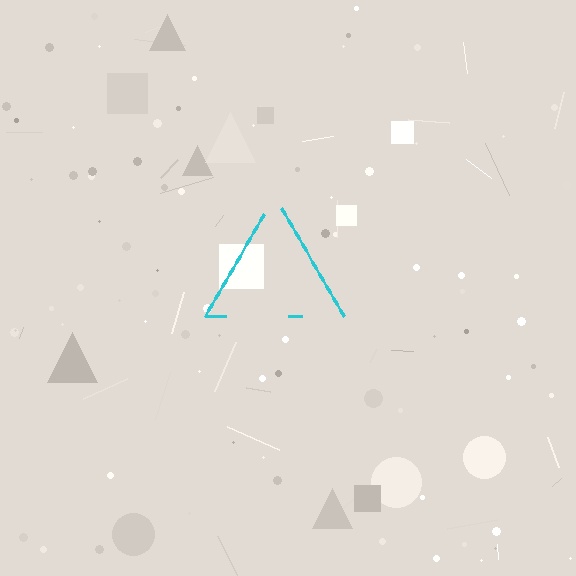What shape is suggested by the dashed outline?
The dashed outline suggests a triangle.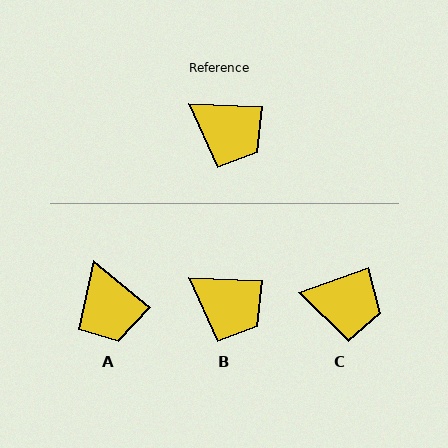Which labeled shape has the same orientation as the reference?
B.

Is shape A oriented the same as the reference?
No, it is off by about 37 degrees.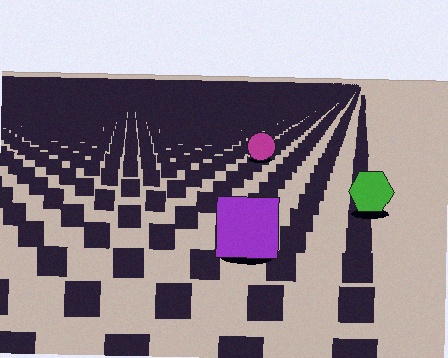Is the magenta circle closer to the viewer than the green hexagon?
No. The green hexagon is closer — you can tell from the texture gradient: the ground texture is coarser near it.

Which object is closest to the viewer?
The purple square is closest. The texture marks near it are larger and more spread out.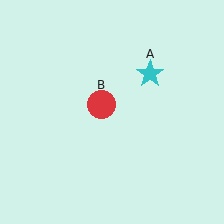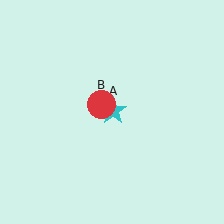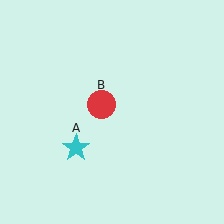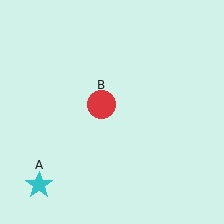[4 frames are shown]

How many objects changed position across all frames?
1 object changed position: cyan star (object A).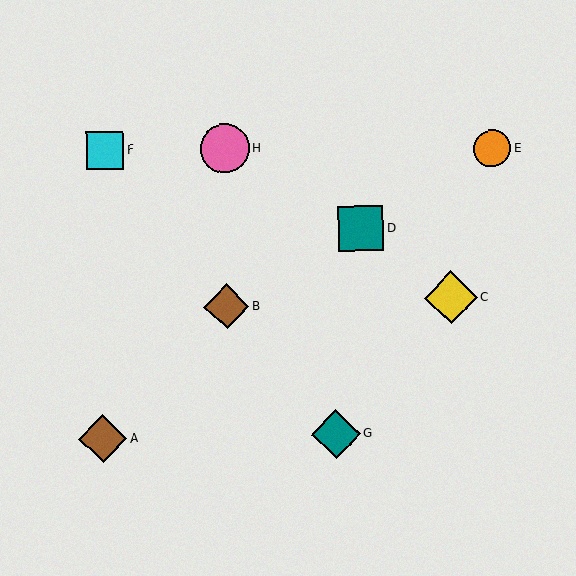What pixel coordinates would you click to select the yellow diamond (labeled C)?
Click at (451, 297) to select the yellow diamond C.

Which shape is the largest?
The yellow diamond (labeled C) is the largest.